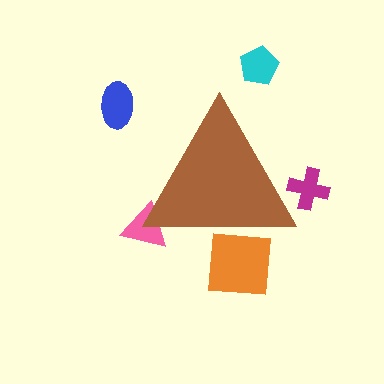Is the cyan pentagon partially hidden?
No, the cyan pentagon is fully visible.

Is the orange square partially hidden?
Yes, the orange square is partially hidden behind the brown triangle.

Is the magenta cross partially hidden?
Yes, the magenta cross is partially hidden behind the brown triangle.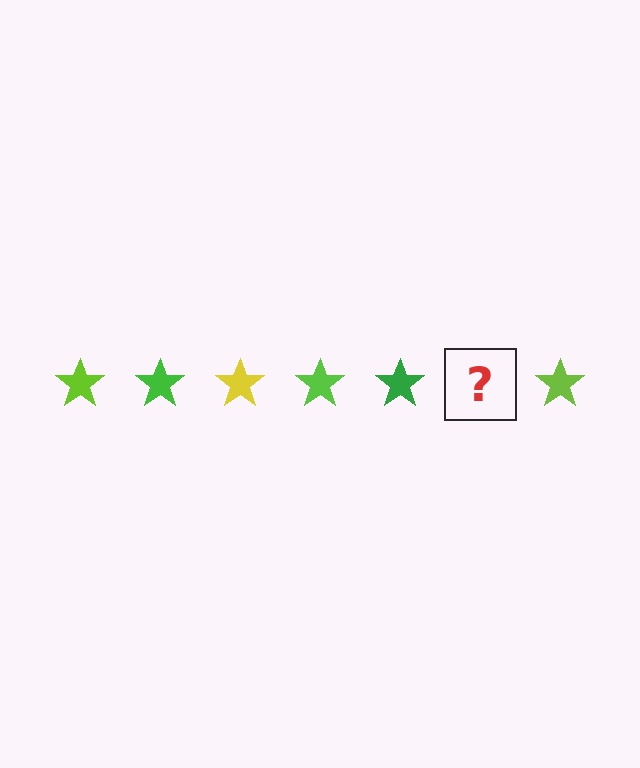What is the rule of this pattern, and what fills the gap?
The rule is that the pattern cycles through lime, green, yellow stars. The gap should be filled with a yellow star.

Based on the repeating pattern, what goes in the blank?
The blank should be a yellow star.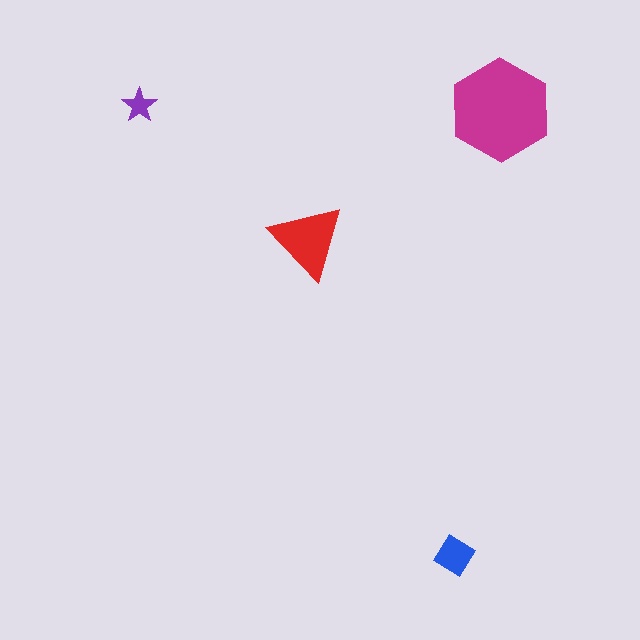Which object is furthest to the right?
The magenta hexagon is rightmost.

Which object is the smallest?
The purple star.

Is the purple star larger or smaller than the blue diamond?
Smaller.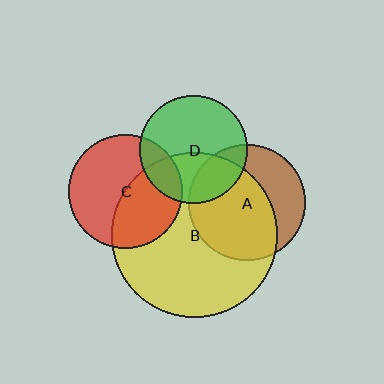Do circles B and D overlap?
Yes.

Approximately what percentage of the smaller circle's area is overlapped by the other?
Approximately 40%.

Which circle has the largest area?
Circle B (yellow).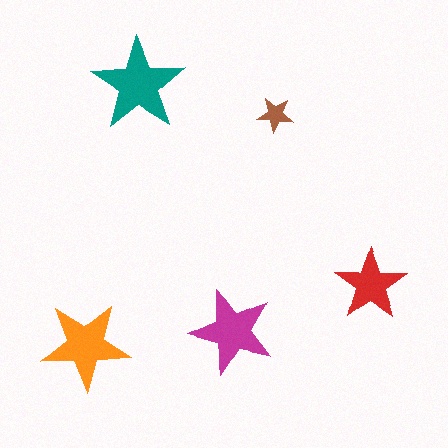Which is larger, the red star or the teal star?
The teal one.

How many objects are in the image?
There are 5 objects in the image.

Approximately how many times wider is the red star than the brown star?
About 2 times wider.